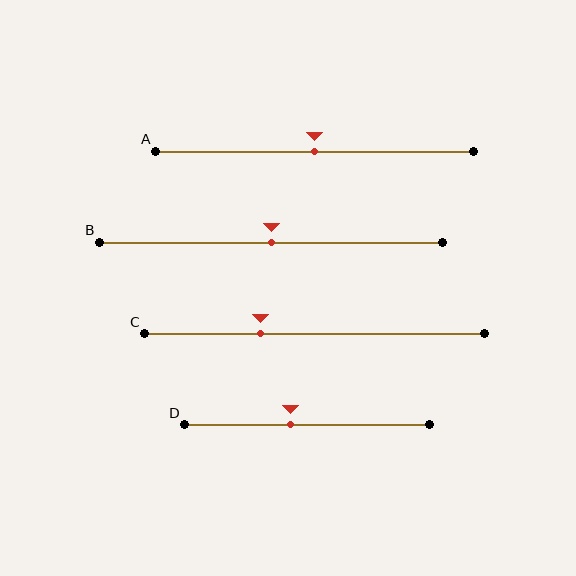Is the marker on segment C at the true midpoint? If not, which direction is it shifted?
No, the marker on segment C is shifted to the left by about 16% of the segment length.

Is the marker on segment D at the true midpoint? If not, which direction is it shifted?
No, the marker on segment D is shifted to the left by about 7% of the segment length.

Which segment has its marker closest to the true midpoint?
Segment A has its marker closest to the true midpoint.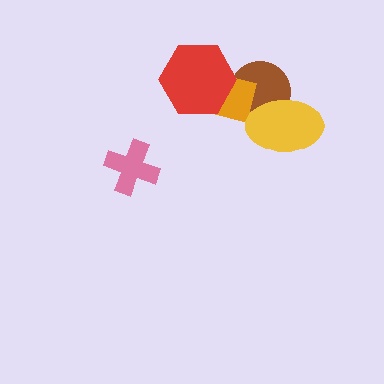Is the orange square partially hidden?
Yes, it is partially covered by another shape.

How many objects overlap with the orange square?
3 objects overlap with the orange square.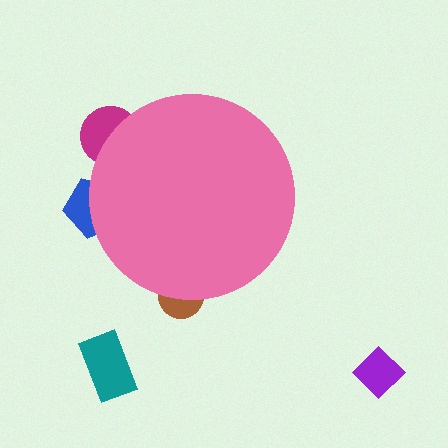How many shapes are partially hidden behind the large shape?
3 shapes are partially hidden.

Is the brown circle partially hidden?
Yes, the brown circle is partially hidden behind the pink circle.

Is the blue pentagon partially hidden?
Yes, the blue pentagon is partially hidden behind the pink circle.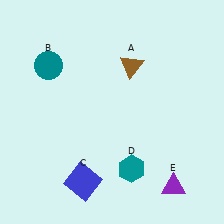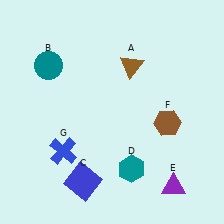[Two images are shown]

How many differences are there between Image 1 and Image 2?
There are 2 differences between the two images.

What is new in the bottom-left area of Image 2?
A blue cross (G) was added in the bottom-left area of Image 2.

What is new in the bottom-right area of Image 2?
A brown hexagon (F) was added in the bottom-right area of Image 2.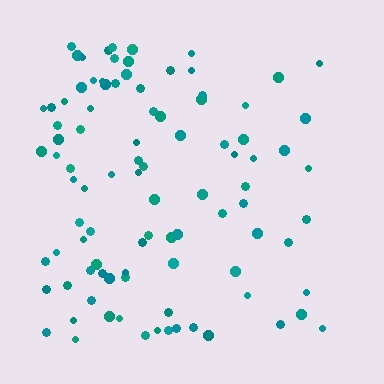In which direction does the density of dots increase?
From right to left, with the left side densest.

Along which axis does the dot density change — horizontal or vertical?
Horizontal.